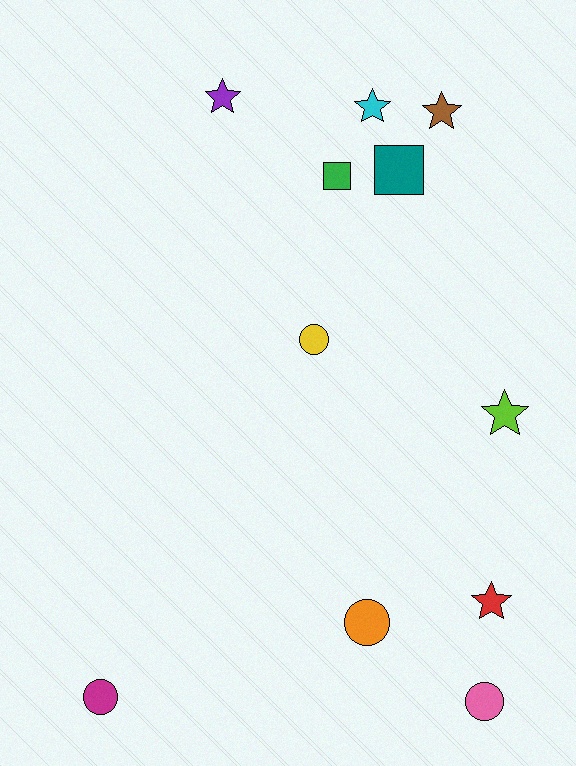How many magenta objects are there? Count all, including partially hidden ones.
There is 1 magenta object.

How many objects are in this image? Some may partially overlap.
There are 11 objects.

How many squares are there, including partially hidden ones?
There are 2 squares.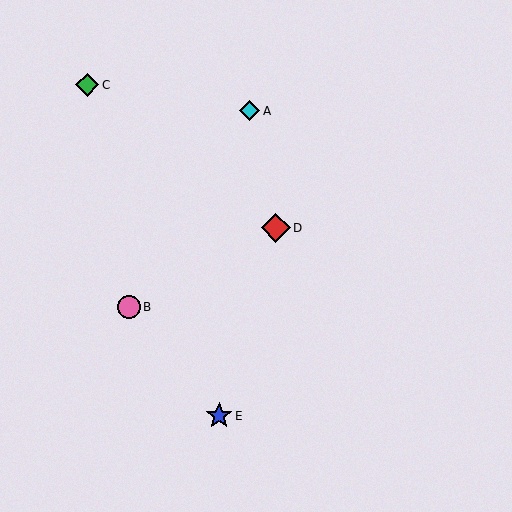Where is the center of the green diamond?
The center of the green diamond is at (87, 85).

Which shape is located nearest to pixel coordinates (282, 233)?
The red diamond (labeled D) at (276, 228) is nearest to that location.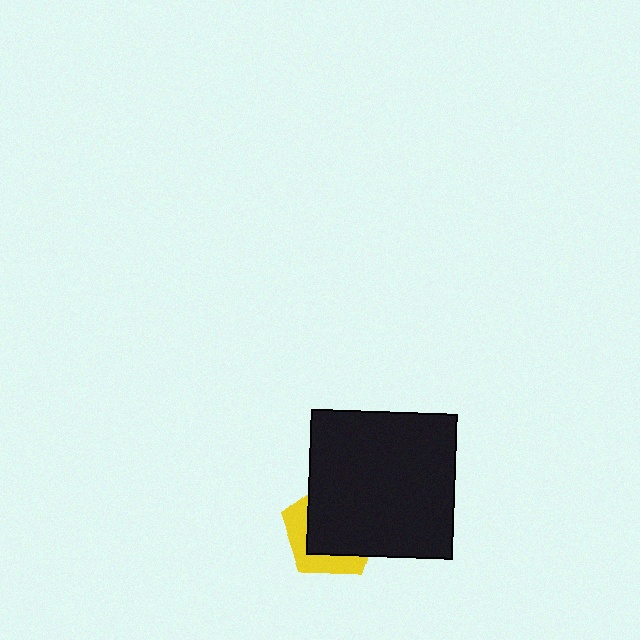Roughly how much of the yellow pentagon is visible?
A small part of it is visible (roughly 33%).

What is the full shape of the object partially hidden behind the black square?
The partially hidden object is a yellow pentagon.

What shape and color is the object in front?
The object in front is a black square.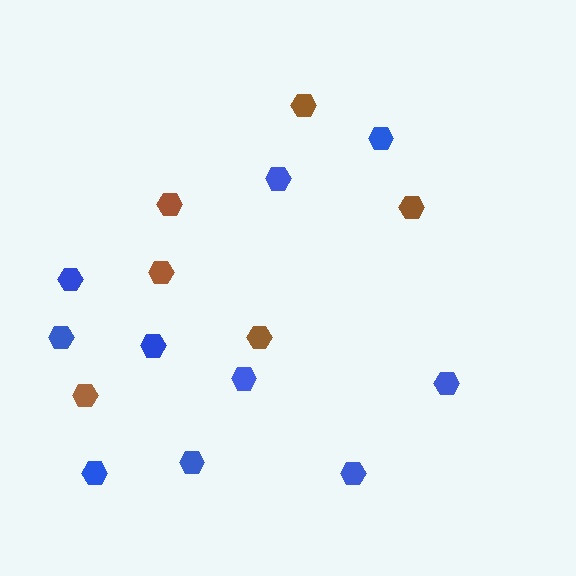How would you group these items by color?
There are 2 groups: one group of brown hexagons (6) and one group of blue hexagons (10).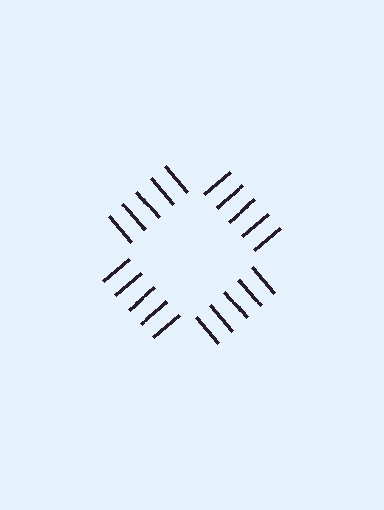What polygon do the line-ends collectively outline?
An illusory square — the line segments terminate on its edges but no continuous stroke is drawn.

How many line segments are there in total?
20 — 5 along each of the 4 edges.